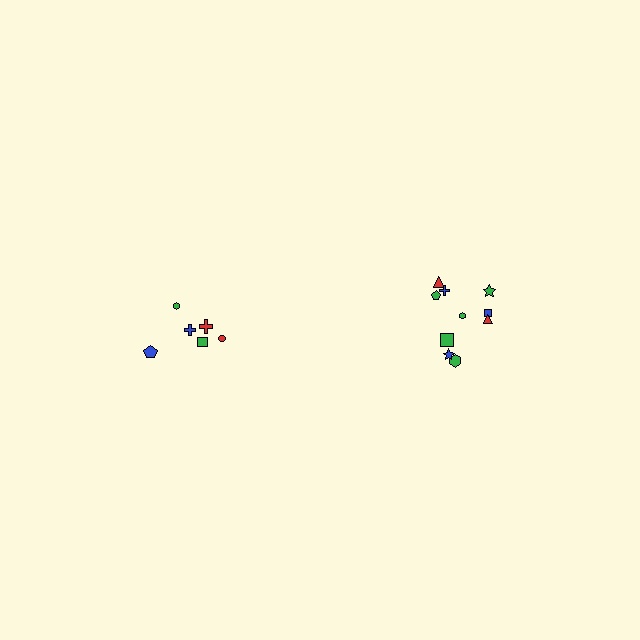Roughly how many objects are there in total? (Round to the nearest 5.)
Roughly 15 objects in total.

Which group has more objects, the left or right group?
The right group.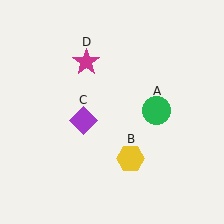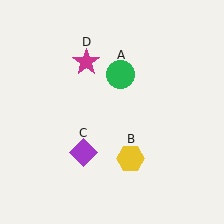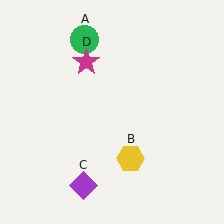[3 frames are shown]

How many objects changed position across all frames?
2 objects changed position: green circle (object A), purple diamond (object C).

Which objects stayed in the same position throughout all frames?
Yellow hexagon (object B) and magenta star (object D) remained stationary.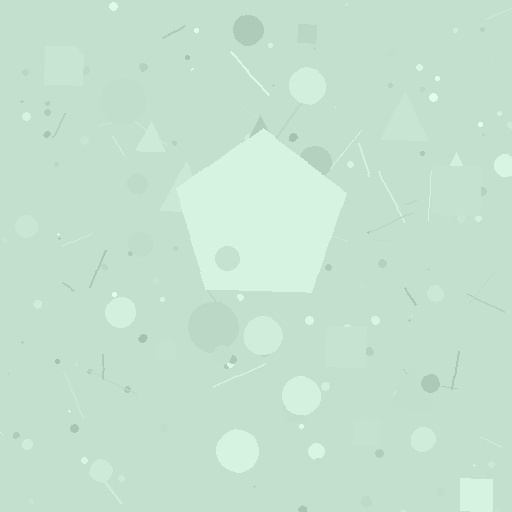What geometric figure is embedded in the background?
A pentagon is embedded in the background.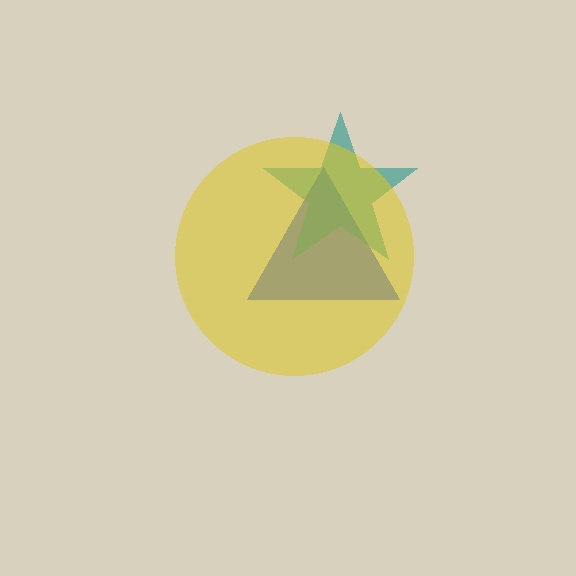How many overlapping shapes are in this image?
There are 3 overlapping shapes in the image.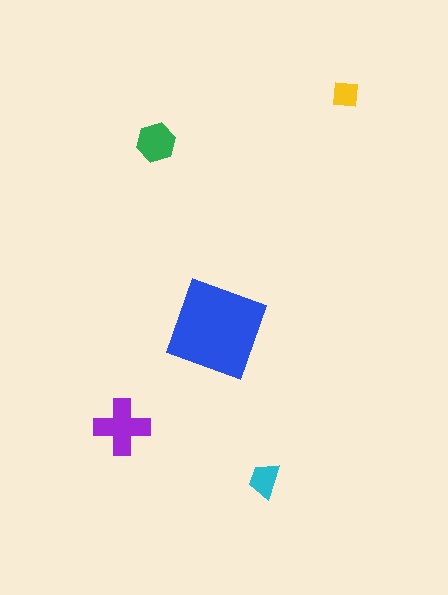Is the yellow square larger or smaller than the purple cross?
Smaller.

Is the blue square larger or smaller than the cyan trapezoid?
Larger.